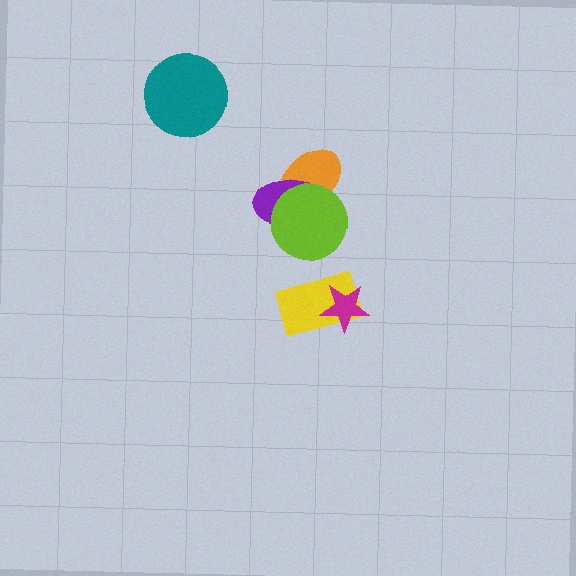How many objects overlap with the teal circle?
0 objects overlap with the teal circle.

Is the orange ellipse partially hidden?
Yes, it is partially covered by another shape.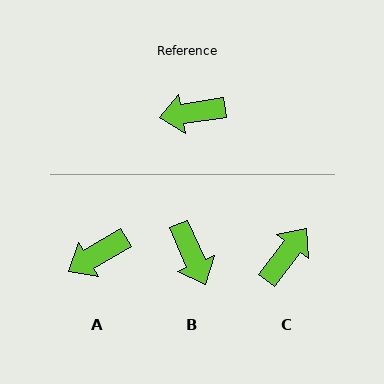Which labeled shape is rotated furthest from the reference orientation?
C, about 137 degrees away.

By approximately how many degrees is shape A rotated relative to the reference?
Approximately 21 degrees counter-clockwise.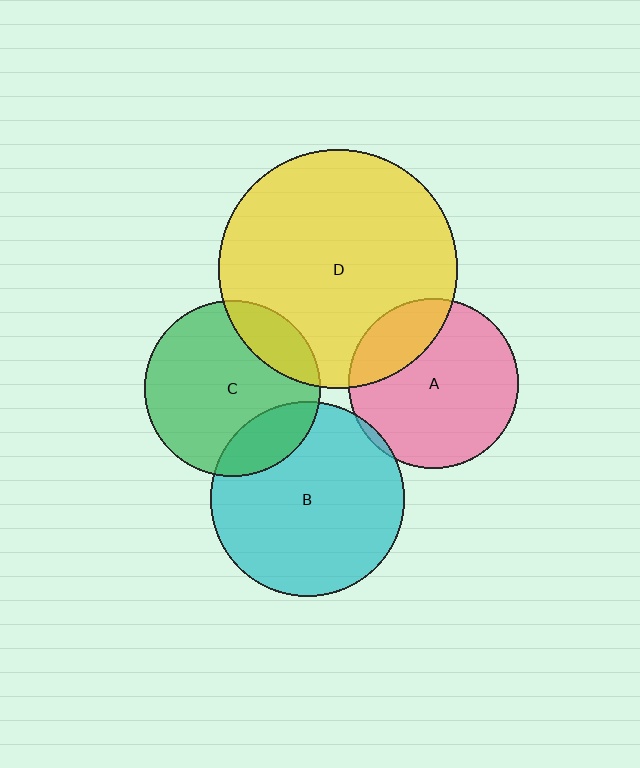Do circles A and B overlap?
Yes.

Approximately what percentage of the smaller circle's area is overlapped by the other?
Approximately 5%.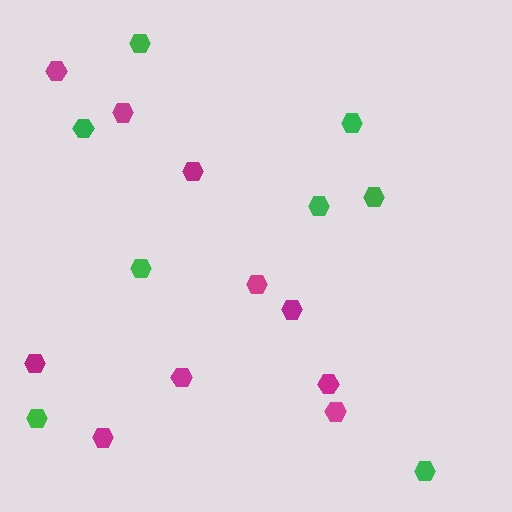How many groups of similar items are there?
There are 2 groups: one group of green hexagons (8) and one group of magenta hexagons (10).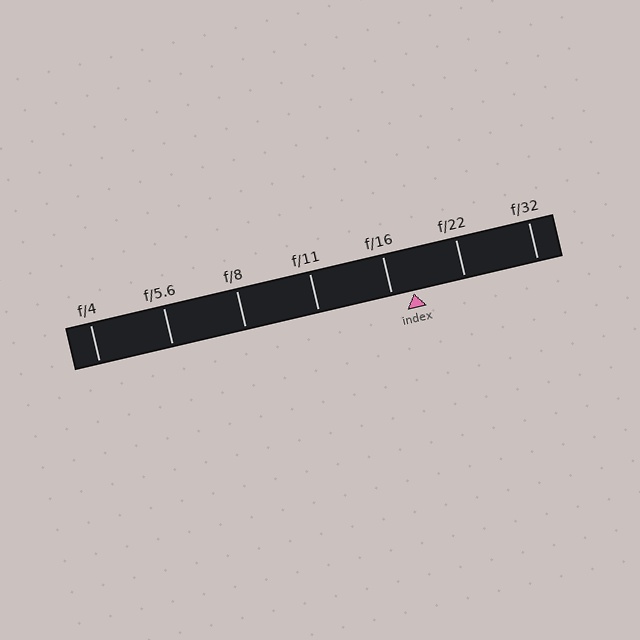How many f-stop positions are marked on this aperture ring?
There are 7 f-stop positions marked.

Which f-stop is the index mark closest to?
The index mark is closest to f/16.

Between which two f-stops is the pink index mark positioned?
The index mark is between f/16 and f/22.